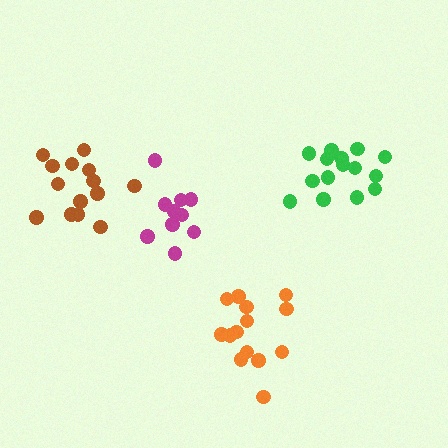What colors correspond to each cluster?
The clusters are colored: magenta, orange, green, brown.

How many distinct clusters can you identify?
There are 4 distinct clusters.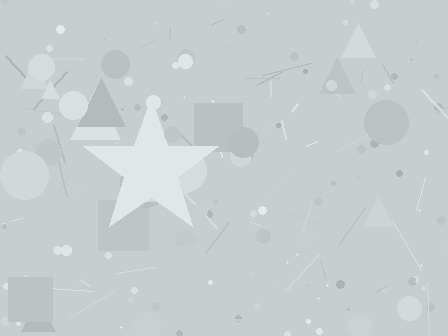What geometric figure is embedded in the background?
A star is embedded in the background.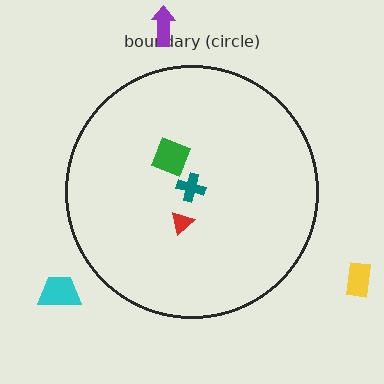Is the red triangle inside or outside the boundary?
Inside.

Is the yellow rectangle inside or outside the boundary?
Outside.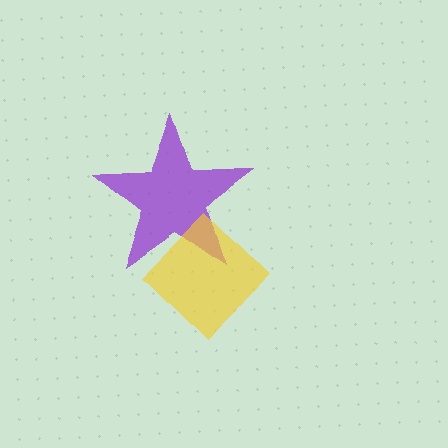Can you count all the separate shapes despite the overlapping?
Yes, there are 2 separate shapes.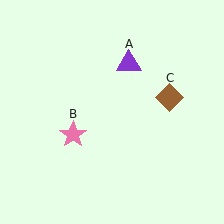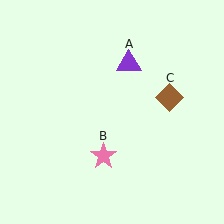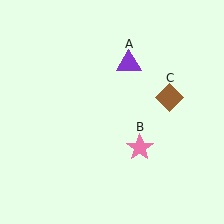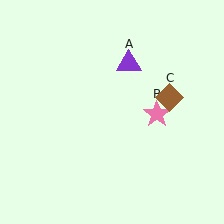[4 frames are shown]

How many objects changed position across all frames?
1 object changed position: pink star (object B).